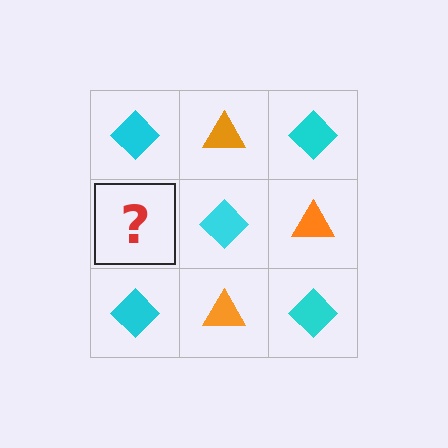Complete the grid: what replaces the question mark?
The question mark should be replaced with an orange triangle.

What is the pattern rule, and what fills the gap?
The rule is that it alternates cyan diamond and orange triangle in a checkerboard pattern. The gap should be filled with an orange triangle.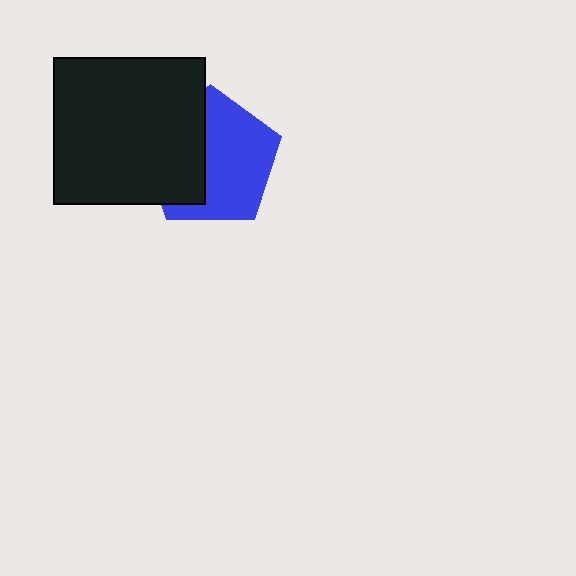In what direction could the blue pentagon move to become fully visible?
The blue pentagon could move right. That would shift it out from behind the black rectangle entirely.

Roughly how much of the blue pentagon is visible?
About half of it is visible (roughly 59%).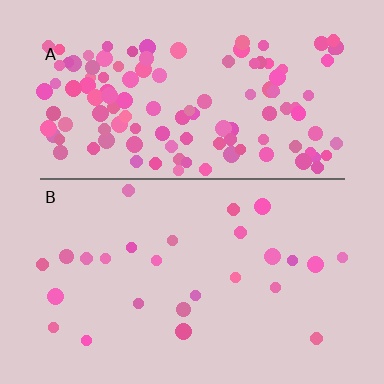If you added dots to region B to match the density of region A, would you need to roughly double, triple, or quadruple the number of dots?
Approximately quadruple.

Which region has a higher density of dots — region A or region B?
A (the top).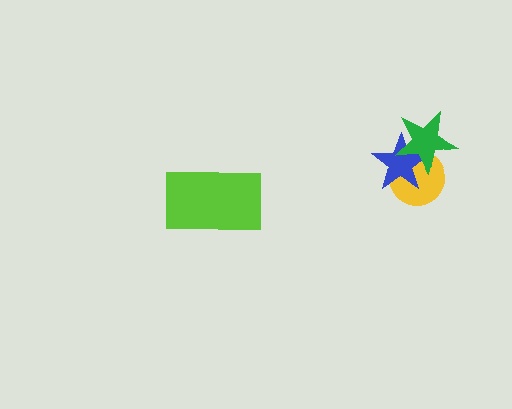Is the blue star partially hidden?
Yes, it is partially covered by another shape.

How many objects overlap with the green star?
2 objects overlap with the green star.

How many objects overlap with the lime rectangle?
0 objects overlap with the lime rectangle.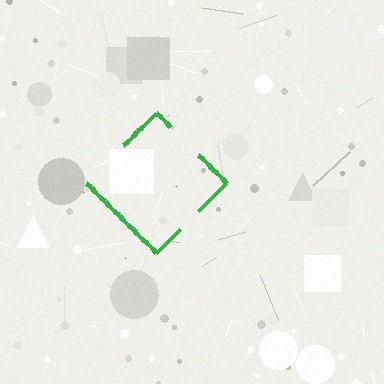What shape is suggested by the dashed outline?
The dashed outline suggests a diamond.